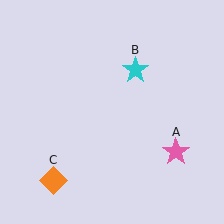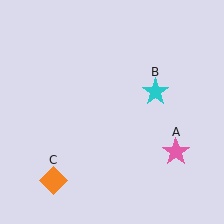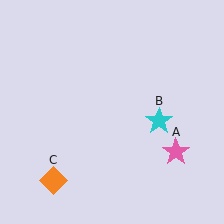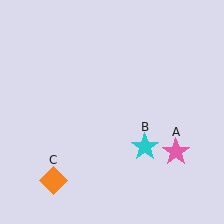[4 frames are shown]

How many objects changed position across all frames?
1 object changed position: cyan star (object B).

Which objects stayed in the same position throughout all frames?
Pink star (object A) and orange diamond (object C) remained stationary.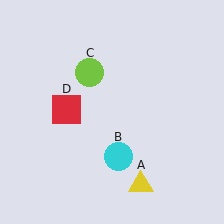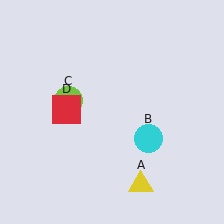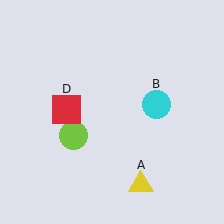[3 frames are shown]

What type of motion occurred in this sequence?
The cyan circle (object B), lime circle (object C) rotated counterclockwise around the center of the scene.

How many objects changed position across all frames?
2 objects changed position: cyan circle (object B), lime circle (object C).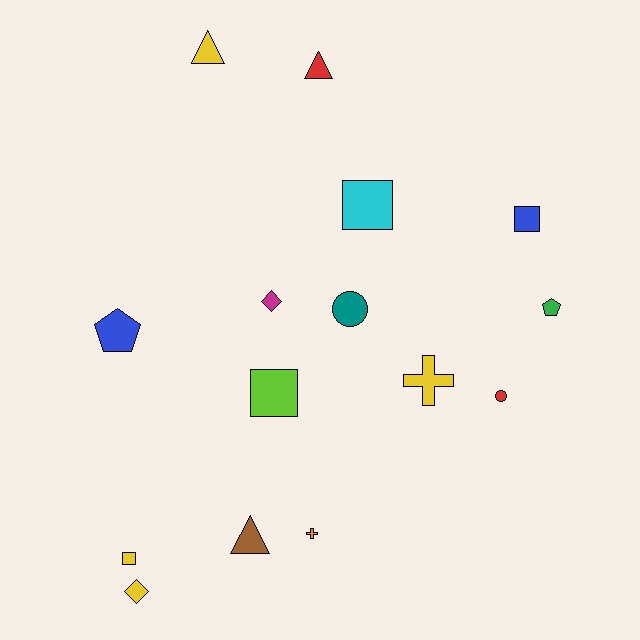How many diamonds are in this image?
There are 2 diamonds.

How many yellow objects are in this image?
There are 4 yellow objects.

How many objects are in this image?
There are 15 objects.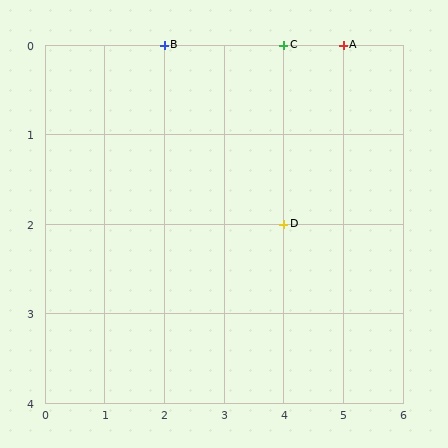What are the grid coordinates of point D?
Point D is at grid coordinates (4, 2).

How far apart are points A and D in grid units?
Points A and D are 1 column and 2 rows apart (about 2.2 grid units diagonally).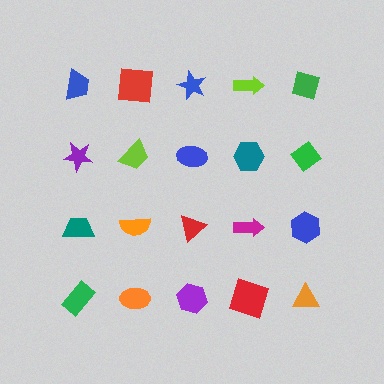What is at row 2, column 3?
A blue ellipse.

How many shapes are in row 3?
5 shapes.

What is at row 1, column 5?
A green diamond.